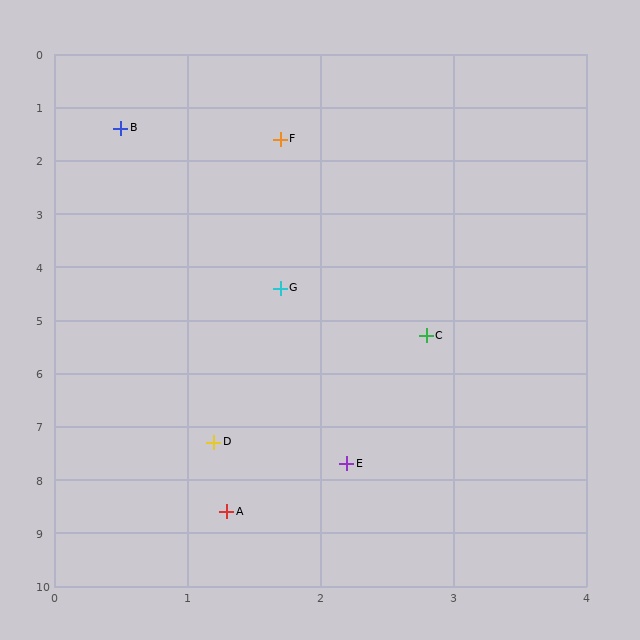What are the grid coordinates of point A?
Point A is at approximately (1.3, 8.6).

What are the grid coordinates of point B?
Point B is at approximately (0.5, 1.4).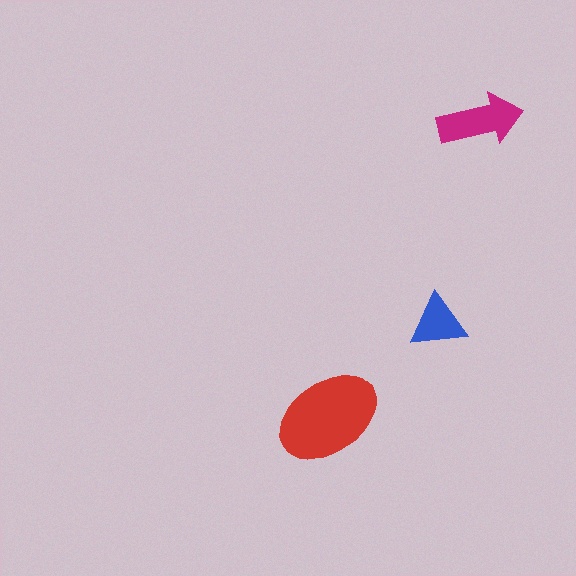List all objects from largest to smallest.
The red ellipse, the magenta arrow, the blue triangle.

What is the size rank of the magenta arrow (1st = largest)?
2nd.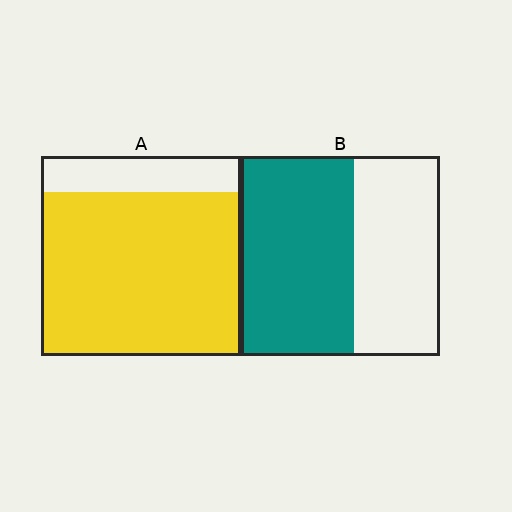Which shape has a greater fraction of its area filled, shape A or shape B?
Shape A.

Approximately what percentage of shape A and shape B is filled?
A is approximately 80% and B is approximately 55%.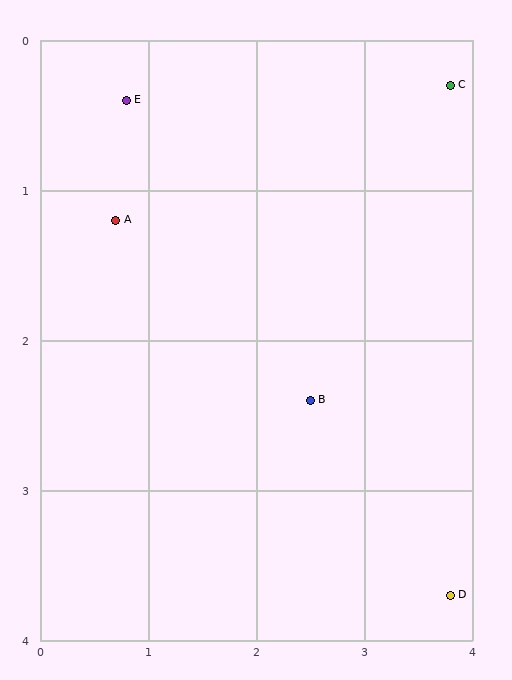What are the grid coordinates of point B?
Point B is at approximately (2.5, 2.4).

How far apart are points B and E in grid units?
Points B and E are about 2.6 grid units apart.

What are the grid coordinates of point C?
Point C is at approximately (3.8, 0.3).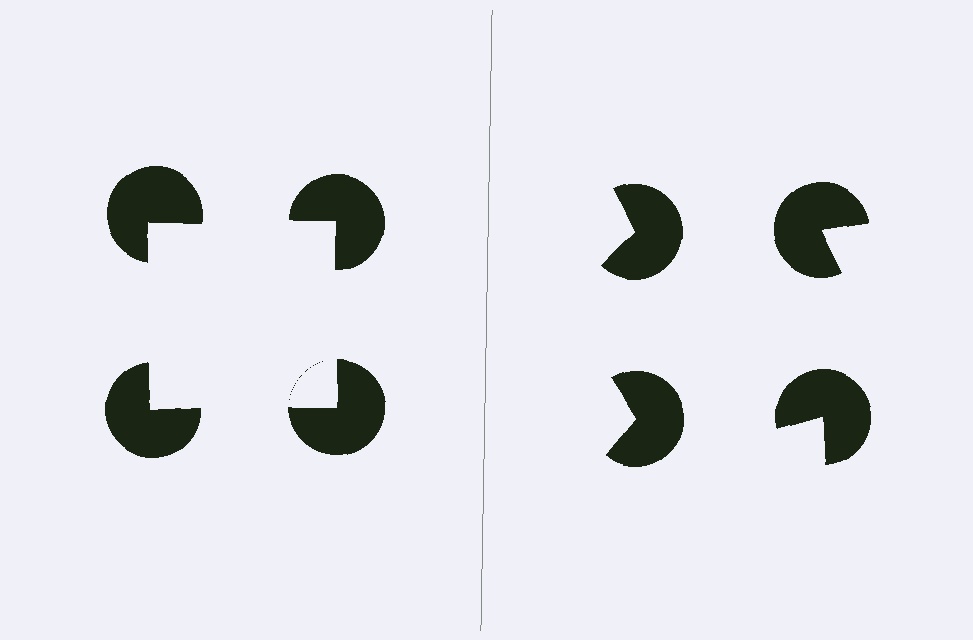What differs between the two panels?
The pac-man discs are positioned identically on both sides; only the wedge orientations differ. On the left they align to a square; on the right they are misaligned.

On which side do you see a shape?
An illusory square appears on the left side. On the right side the wedge cuts are rotated, so no coherent shape forms.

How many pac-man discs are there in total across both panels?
8 — 4 on each side.